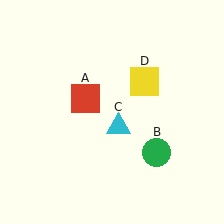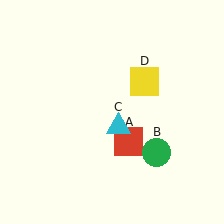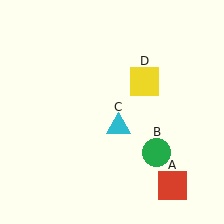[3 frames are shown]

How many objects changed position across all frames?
1 object changed position: red square (object A).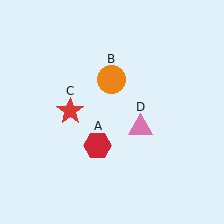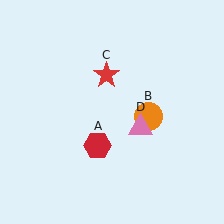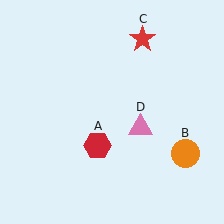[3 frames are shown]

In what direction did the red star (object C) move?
The red star (object C) moved up and to the right.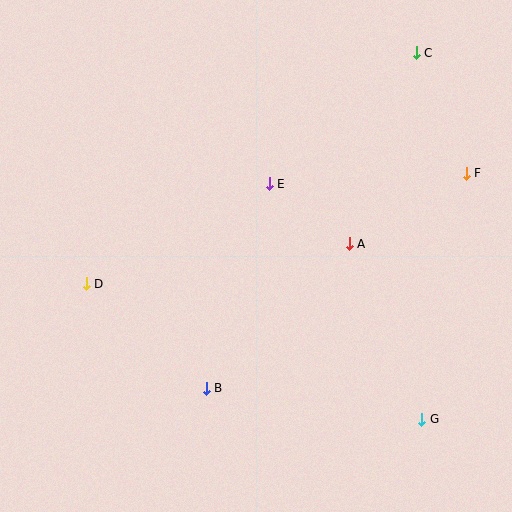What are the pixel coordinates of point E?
Point E is at (269, 184).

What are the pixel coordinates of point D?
Point D is at (86, 284).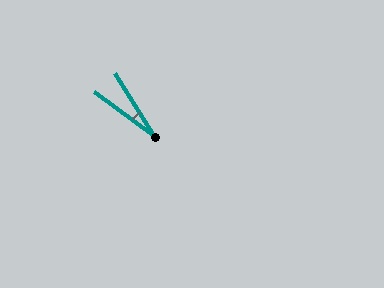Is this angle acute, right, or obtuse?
It is acute.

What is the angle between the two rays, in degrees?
Approximately 21 degrees.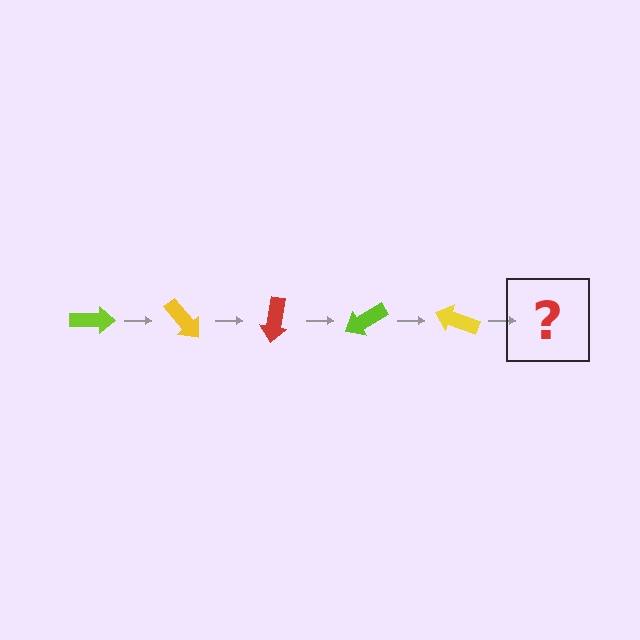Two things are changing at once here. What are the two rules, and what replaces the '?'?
The two rules are that it rotates 50 degrees each step and the color cycles through lime, yellow, and red. The '?' should be a red arrow, rotated 250 degrees from the start.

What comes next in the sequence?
The next element should be a red arrow, rotated 250 degrees from the start.